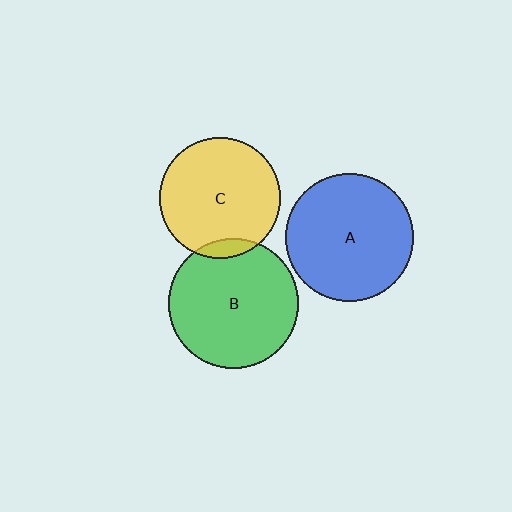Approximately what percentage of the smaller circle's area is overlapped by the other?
Approximately 10%.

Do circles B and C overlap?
Yes.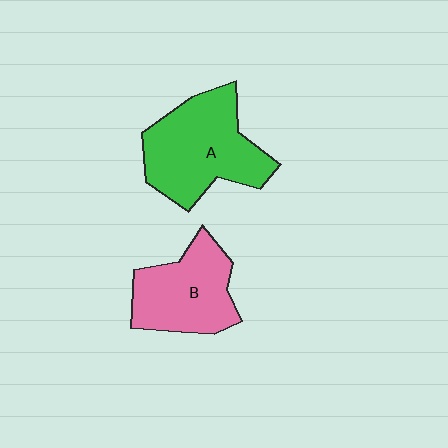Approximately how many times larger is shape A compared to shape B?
Approximately 1.3 times.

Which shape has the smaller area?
Shape B (pink).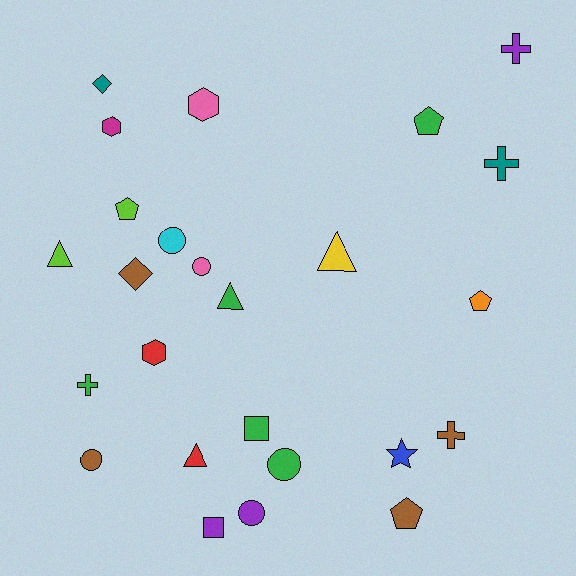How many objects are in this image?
There are 25 objects.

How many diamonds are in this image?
There are 2 diamonds.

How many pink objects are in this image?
There are 2 pink objects.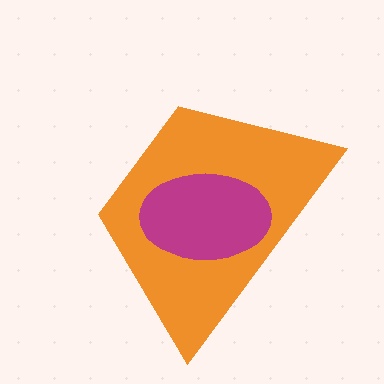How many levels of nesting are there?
2.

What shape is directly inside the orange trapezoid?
The magenta ellipse.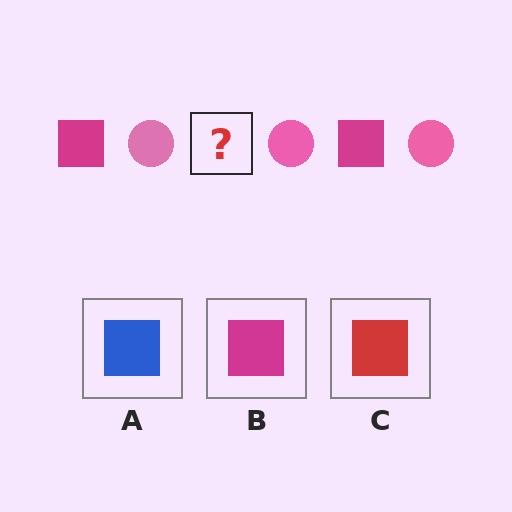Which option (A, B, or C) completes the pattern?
B.